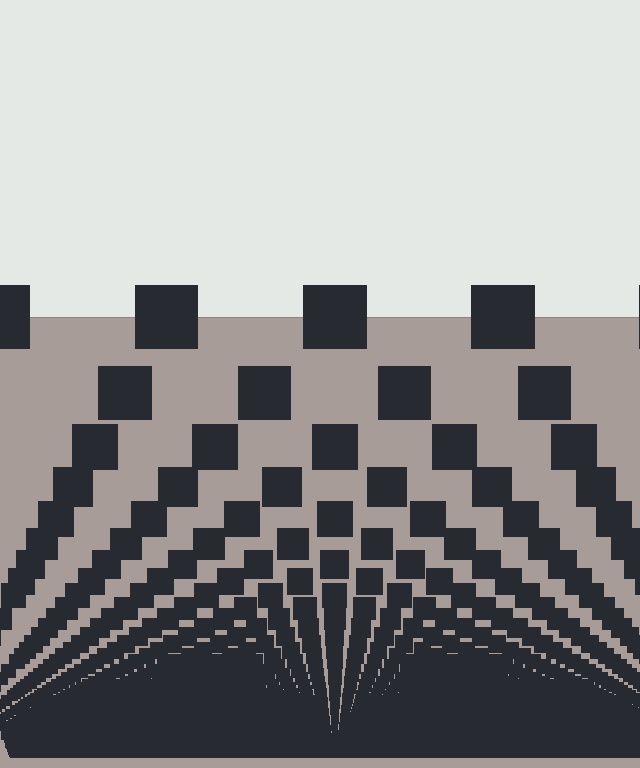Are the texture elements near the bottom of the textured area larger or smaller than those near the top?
Smaller. The gradient is inverted — elements near the bottom are smaller and denser.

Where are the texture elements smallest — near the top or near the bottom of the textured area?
Near the bottom.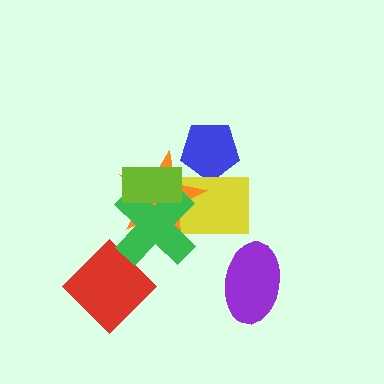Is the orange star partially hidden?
Yes, it is partially covered by another shape.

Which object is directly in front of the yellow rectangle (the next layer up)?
The orange star is directly in front of the yellow rectangle.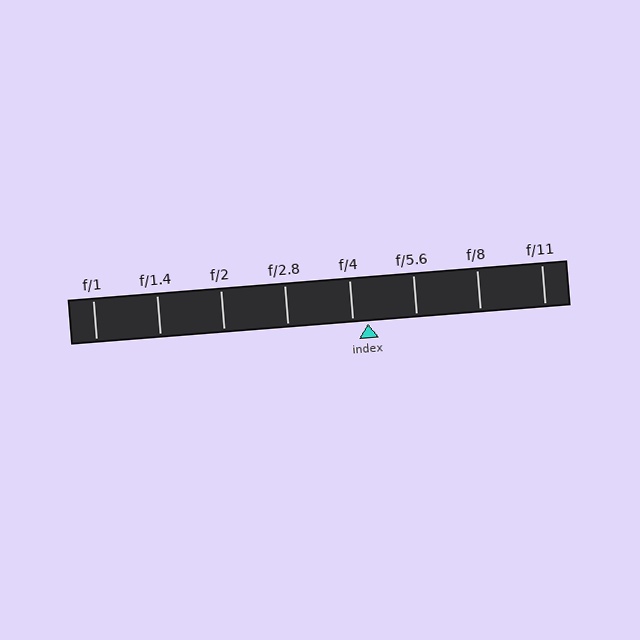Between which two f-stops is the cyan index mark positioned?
The index mark is between f/4 and f/5.6.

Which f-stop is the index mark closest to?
The index mark is closest to f/4.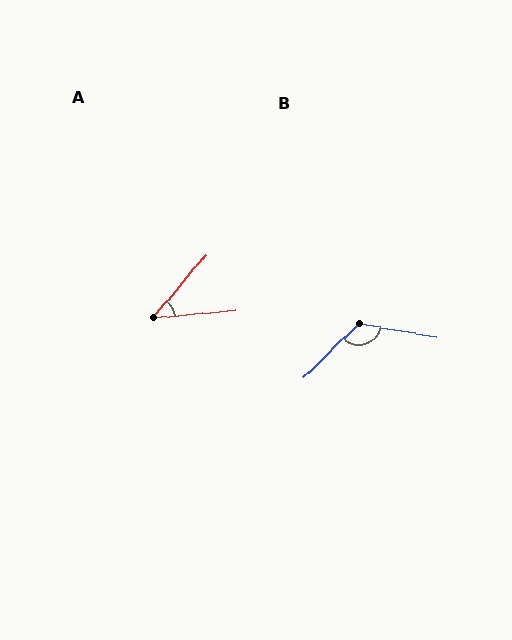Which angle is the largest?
B, at approximately 126 degrees.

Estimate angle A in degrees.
Approximately 45 degrees.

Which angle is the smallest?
A, at approximately 45 degrees.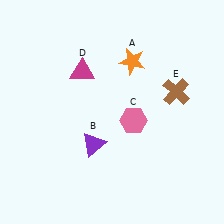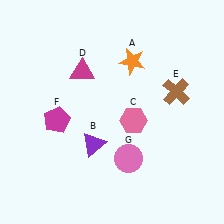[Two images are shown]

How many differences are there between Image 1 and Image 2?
There are 2 differences between the two images.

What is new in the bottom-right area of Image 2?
A pink circle (G) was added in the bottom-right area of Image 2.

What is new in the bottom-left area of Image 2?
A magenta pentagon (F) was added in the bottom-left area of Image 2.